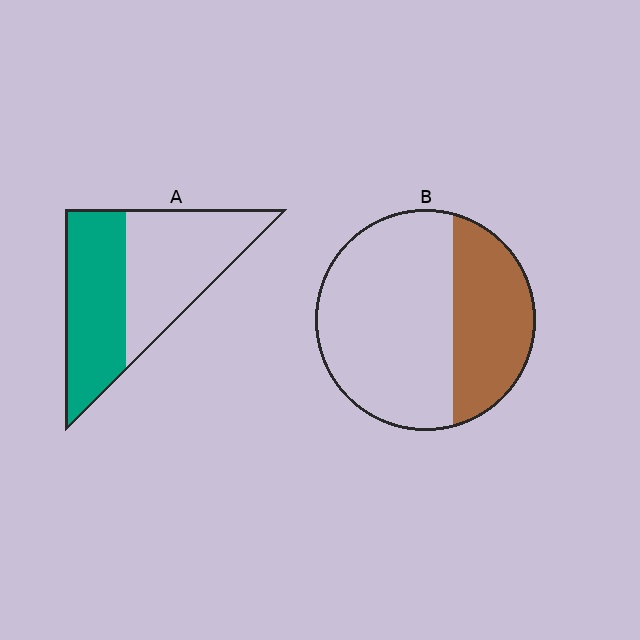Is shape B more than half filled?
No.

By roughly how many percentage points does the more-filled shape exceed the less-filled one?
By roughly 15 percentage points (A over B).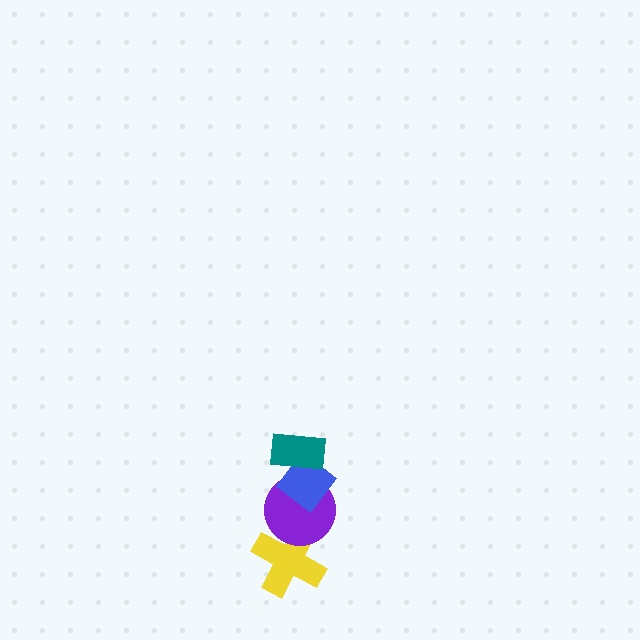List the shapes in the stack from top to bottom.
From top to bottom: the teal rectangle, the blue diamond, the purple circle, the yellow cross.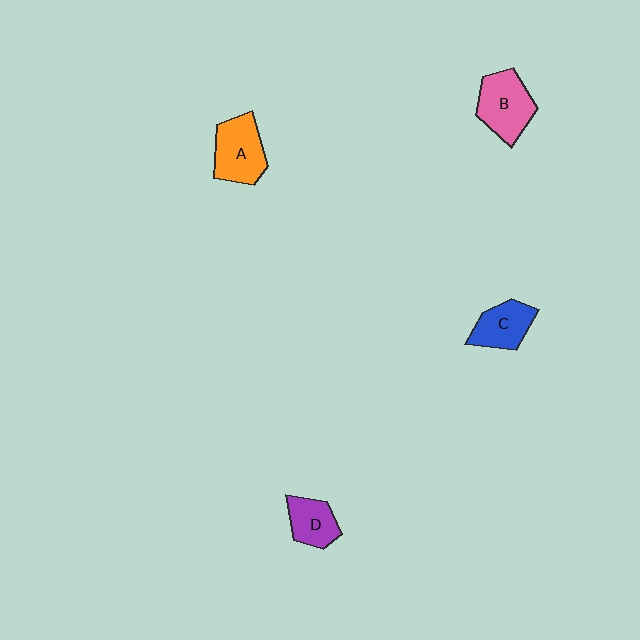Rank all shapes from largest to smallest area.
From largest to smallest: B (pink), A (orange), C (blue), D (purple).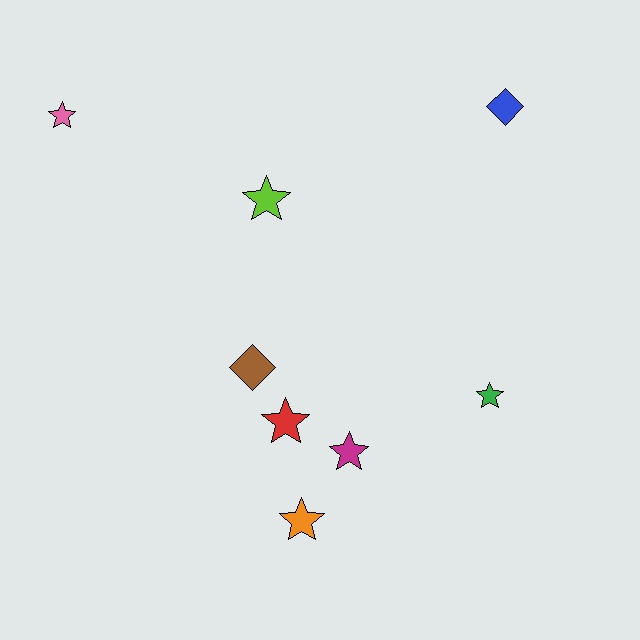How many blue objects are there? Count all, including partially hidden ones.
There is 1 blue object.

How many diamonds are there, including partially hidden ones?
There are 2 diamonds.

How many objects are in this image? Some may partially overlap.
There are 8 objects.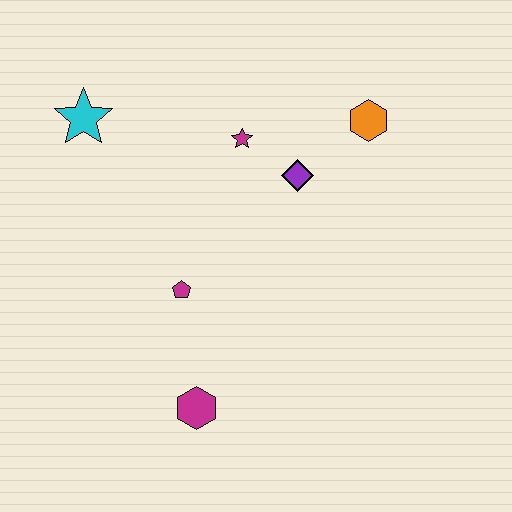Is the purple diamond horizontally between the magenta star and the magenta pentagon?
No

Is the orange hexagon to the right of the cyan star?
Yes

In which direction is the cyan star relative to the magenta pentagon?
The cyan star is above the magenta pentagon.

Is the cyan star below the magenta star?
No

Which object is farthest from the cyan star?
The magenta hexagon is farthest from the cyan star.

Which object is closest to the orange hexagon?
The purple diamond is closest to the orange hexagon.